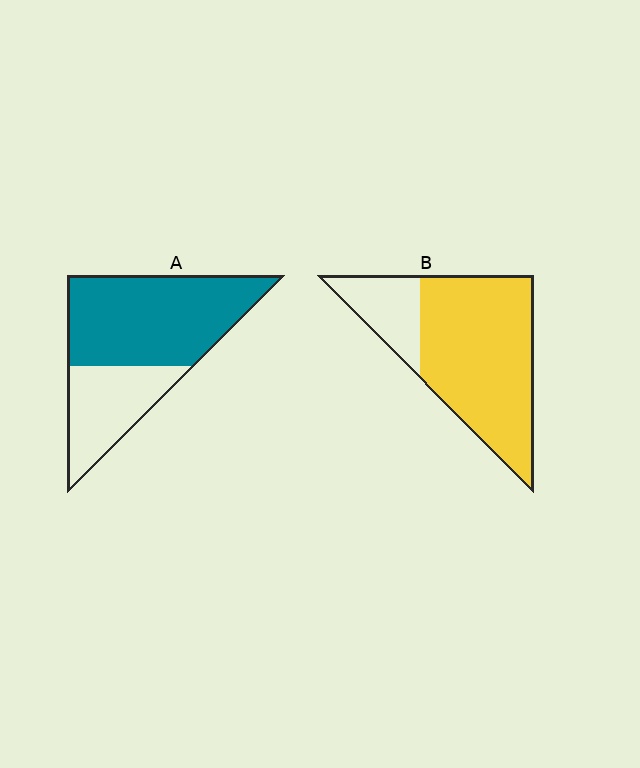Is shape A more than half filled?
Yes.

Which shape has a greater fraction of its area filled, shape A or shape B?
Shape B.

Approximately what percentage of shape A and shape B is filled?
A is approximately 65% and B is approximately 75%.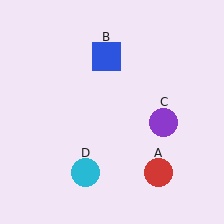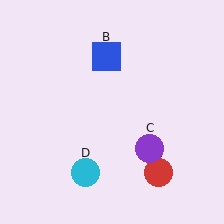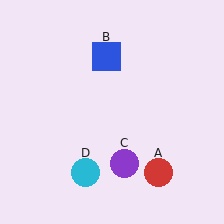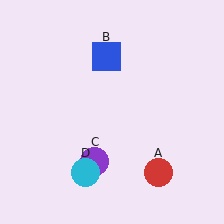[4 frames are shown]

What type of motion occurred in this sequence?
The purple circle (object C) rotated clockwise around the center of the scene.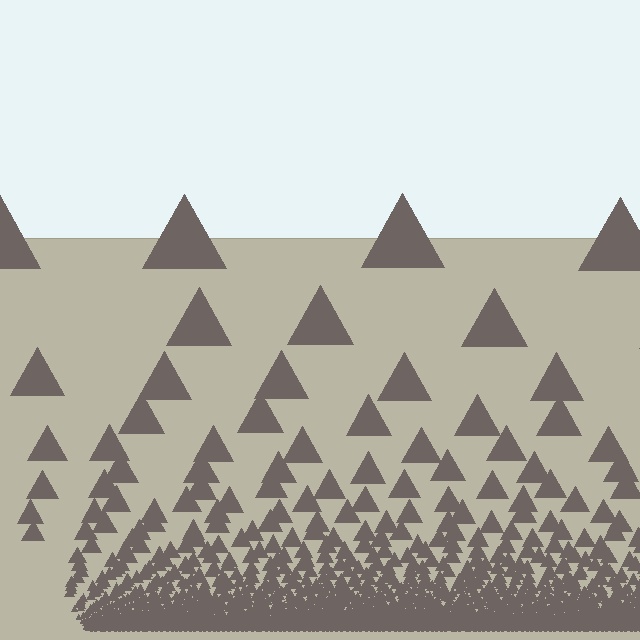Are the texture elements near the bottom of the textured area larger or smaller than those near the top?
Smaller. The gradient is inverted — elements near the bottom are smaller and denser.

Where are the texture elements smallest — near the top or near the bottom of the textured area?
Near the bottom.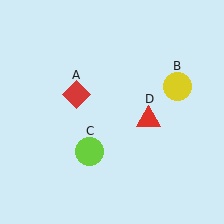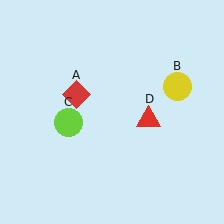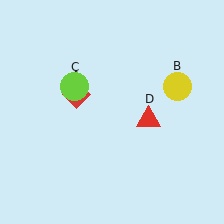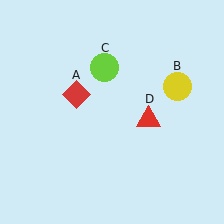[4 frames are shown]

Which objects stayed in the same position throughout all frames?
Red diamond (object A) and yellow circle (object B) and red triangle (object D) remained stationary.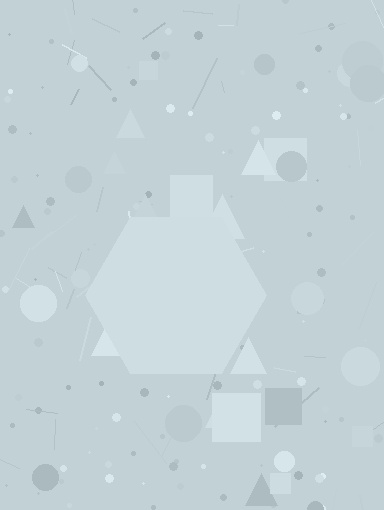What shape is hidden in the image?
A hexagon is hidden in the image.